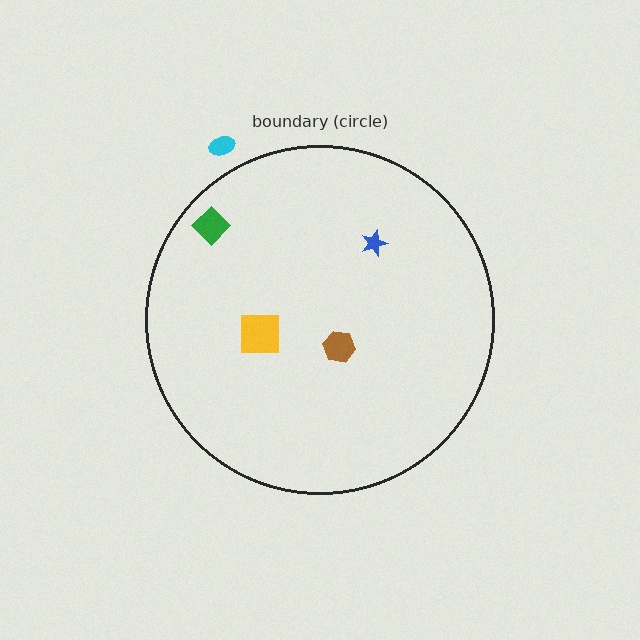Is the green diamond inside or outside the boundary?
Inside.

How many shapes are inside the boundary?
4 inside, 1 outside.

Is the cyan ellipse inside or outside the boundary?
Outside.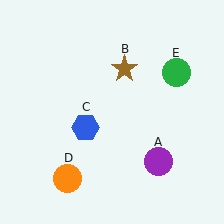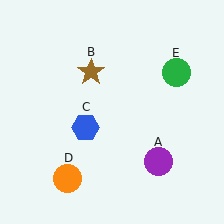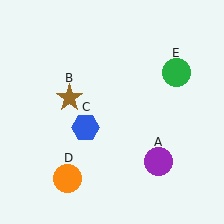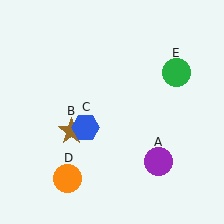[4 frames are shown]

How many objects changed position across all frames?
1 object changed position: brown star (object B).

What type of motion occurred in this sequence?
The brown star (object B) rotated counterclockwise around the center of the scene.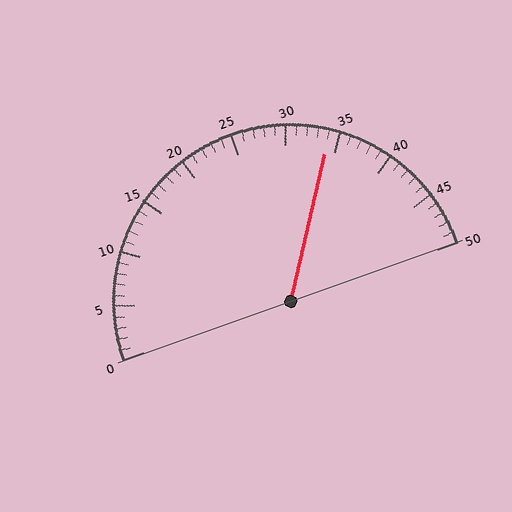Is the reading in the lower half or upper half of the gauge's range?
The reading is in the upper half of the range (0 to 50).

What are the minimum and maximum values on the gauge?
The gauge ranges from 0 to 50.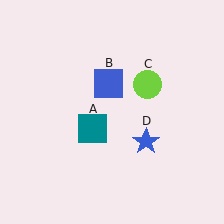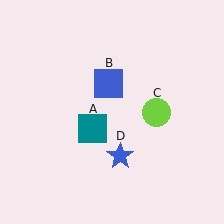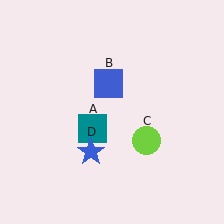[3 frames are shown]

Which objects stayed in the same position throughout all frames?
Teal square (object A) and blue square (object B) remained stationary.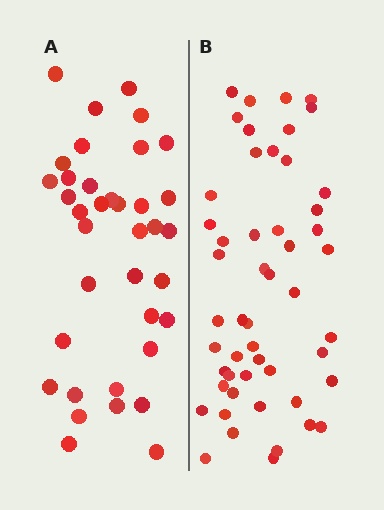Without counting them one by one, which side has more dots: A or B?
Region B (the right region) has more dots.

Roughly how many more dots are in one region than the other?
Region B has approximately 15 more dots than region A.